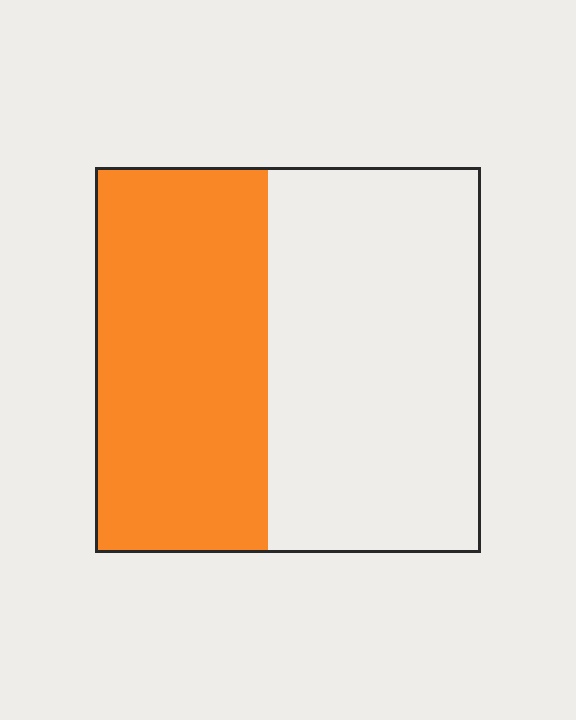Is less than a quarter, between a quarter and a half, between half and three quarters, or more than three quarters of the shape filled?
Between a quarter and a half.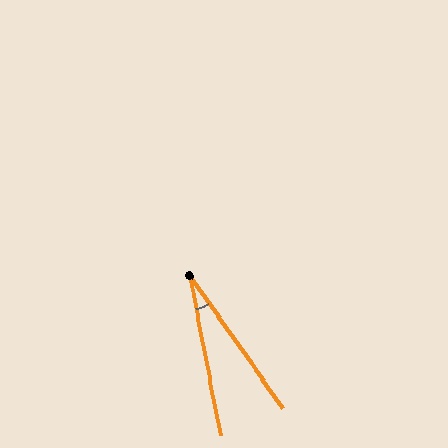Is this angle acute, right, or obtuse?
It is acute.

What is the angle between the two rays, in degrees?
Approximately 24 degrees.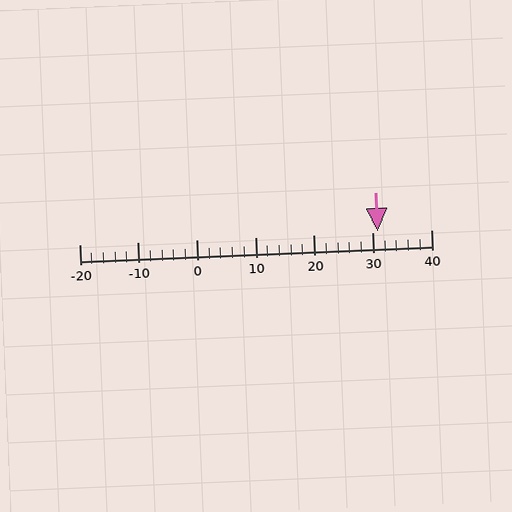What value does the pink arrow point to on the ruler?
The pink arrow points to approximately 31.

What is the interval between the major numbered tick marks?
The major tick marks are spaced 10 units apart.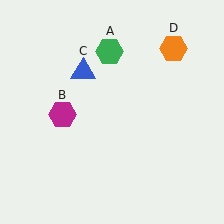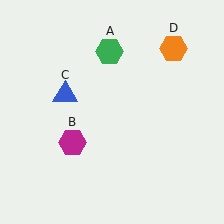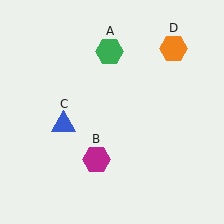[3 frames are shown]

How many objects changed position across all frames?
2 objects changed position: magenta hexagon (object B), blue triangle (object C).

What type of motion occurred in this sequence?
The magenta hexagon (object B), blue triangle (object C) rotated counterclockwise around the center of the scene.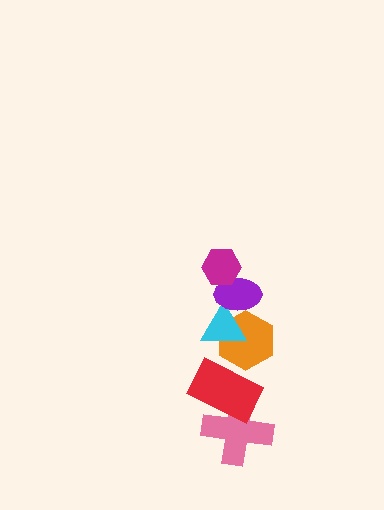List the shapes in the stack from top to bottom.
From top to bottom: the magenta hexagon, the purple ellipse, the cyan triangle, the orange hexagon, the red rectangle, the pink cross.